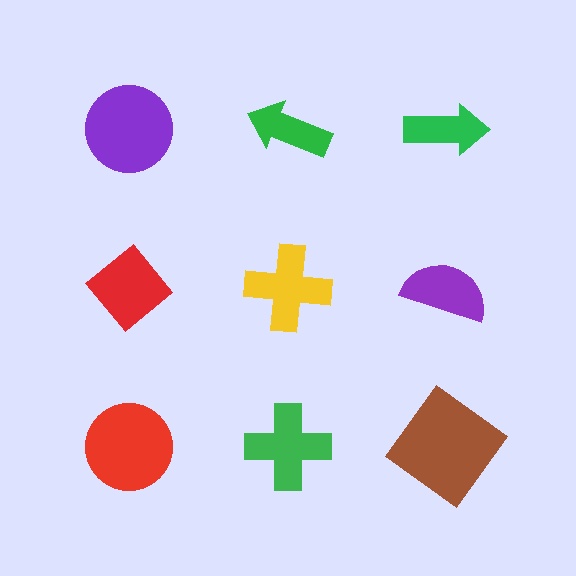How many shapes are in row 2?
3 shapes.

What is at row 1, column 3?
A green arrow.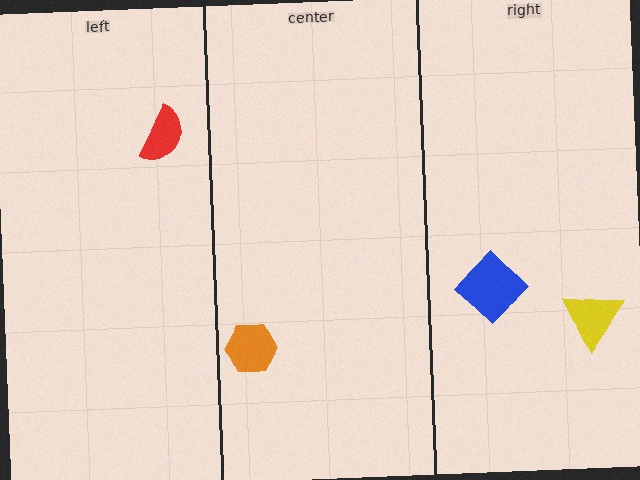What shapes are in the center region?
The orange hexagon.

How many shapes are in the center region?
1.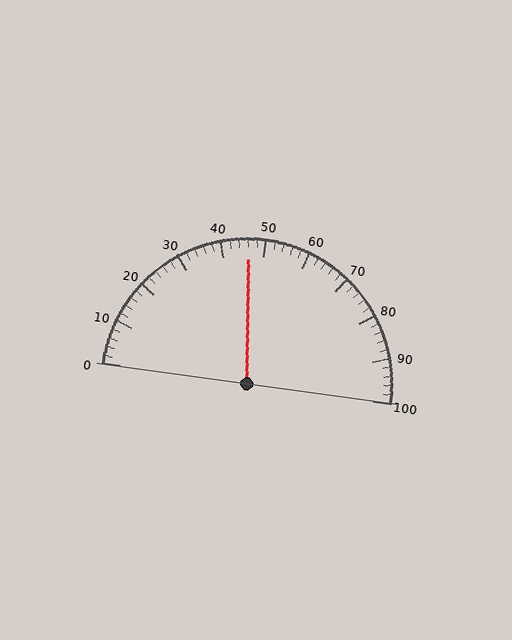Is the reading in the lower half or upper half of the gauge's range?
The reading is in the lower half of the range (0 to 100).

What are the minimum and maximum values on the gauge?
The gauge ranges from 0 to 100.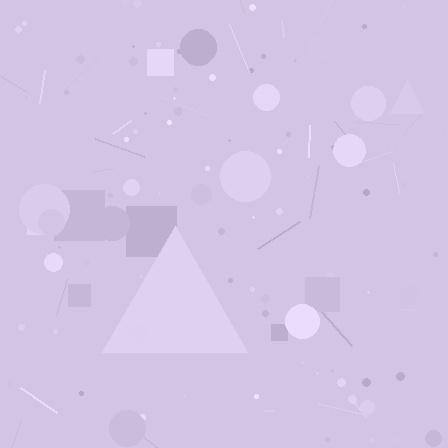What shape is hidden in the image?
A triangle is hidden in the image.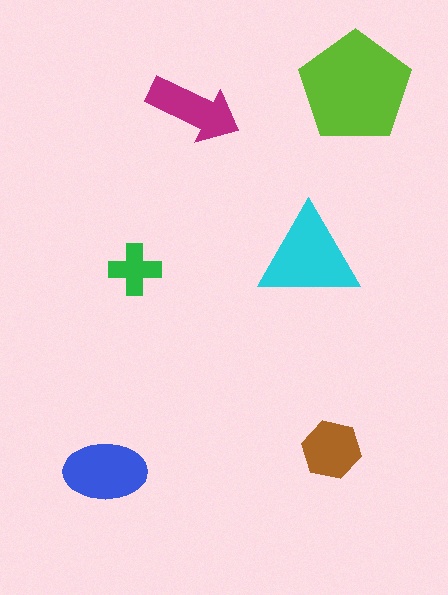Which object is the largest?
The lime pentagon.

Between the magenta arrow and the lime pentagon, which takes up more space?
The lime pentagon.